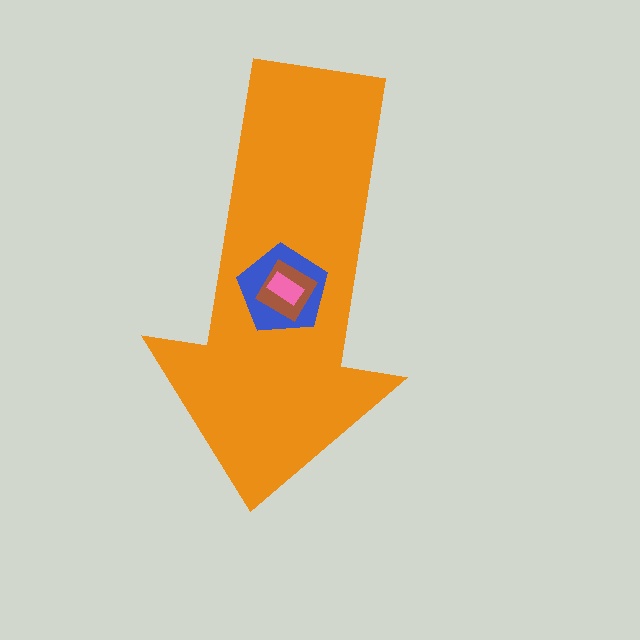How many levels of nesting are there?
4.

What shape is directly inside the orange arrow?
The blue pentagon.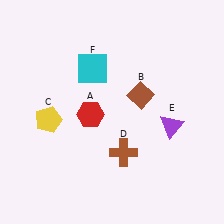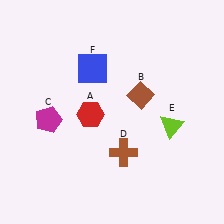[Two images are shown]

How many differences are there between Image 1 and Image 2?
There are 3 differences between the two images.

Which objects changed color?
C changed from yellow to magenta. E changed from purple to lime. F changed from cyan to blue.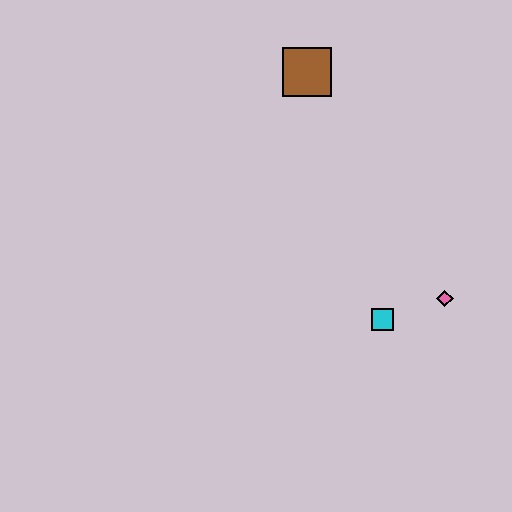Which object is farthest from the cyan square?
The brown square is farthest from the cyan square.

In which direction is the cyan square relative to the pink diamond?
The cyan square is to the left of the pink diamond.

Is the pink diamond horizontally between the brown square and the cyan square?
No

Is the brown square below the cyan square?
No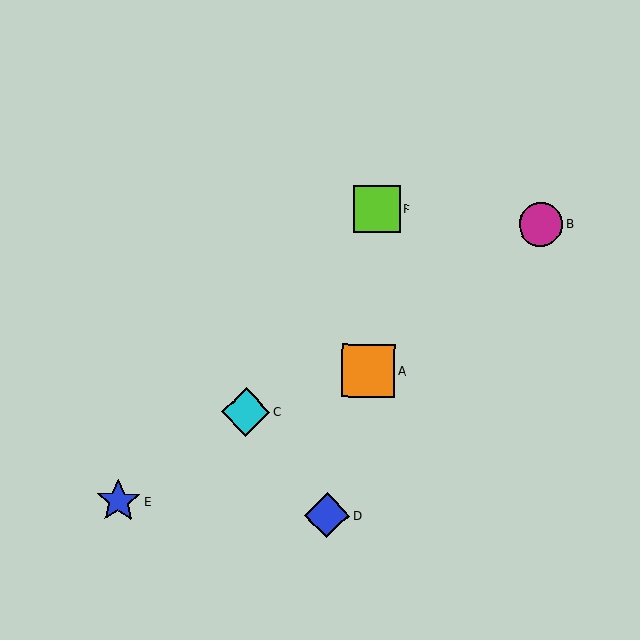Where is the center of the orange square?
The center of the orange square is at (368, 371).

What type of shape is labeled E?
Shape E is a blue star.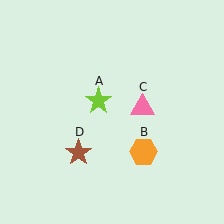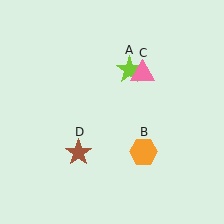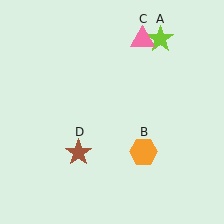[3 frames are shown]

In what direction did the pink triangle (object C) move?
The pink triangle (object C) moved up.